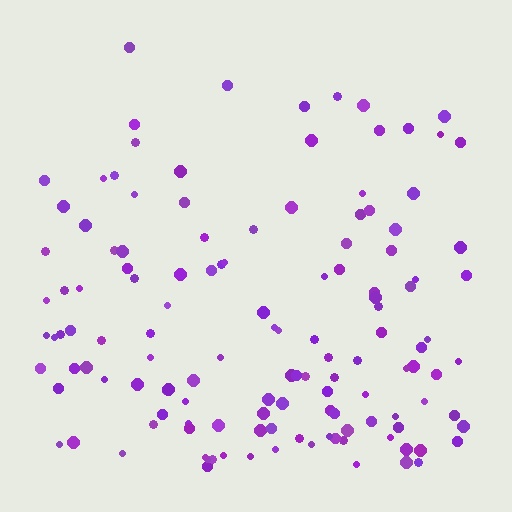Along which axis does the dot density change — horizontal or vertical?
Vertical.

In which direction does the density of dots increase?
From top to bottom, with the bottom side densest.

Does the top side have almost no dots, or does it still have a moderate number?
Still a moderate number, just noticeably fewer than the bottom.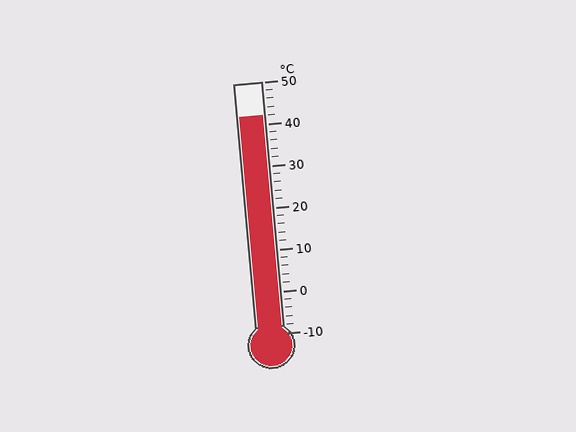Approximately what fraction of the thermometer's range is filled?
The thermometer is filled to approximately 85% of its range.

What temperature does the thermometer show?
The thermometer shows approximately 42°C.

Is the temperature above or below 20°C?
The temperature is above 20°C.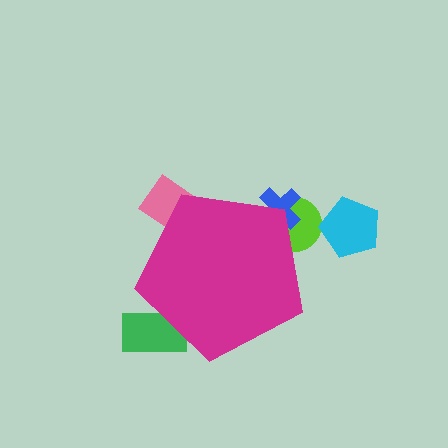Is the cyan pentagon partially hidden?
No, the cyan pentagon is fully visible.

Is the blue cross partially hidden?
Yes, the blue cross is partially hidden behind the magenta pentagon.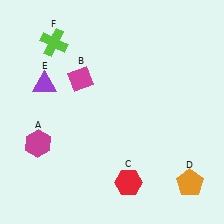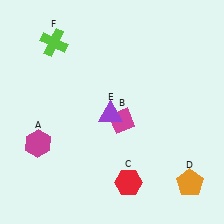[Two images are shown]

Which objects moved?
The objects that moved are: the magenta diamond (B), the purple triangle (E).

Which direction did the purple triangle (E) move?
The purple triangle (E) moved right.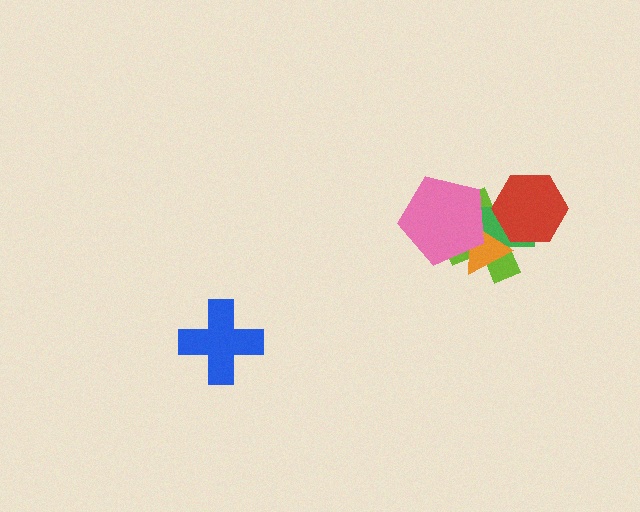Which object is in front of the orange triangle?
The pink pentagon is in front of the orange triangle.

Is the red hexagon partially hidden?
No, no other shape covers it.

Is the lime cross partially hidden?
Yes, it is partially covered by another shape.